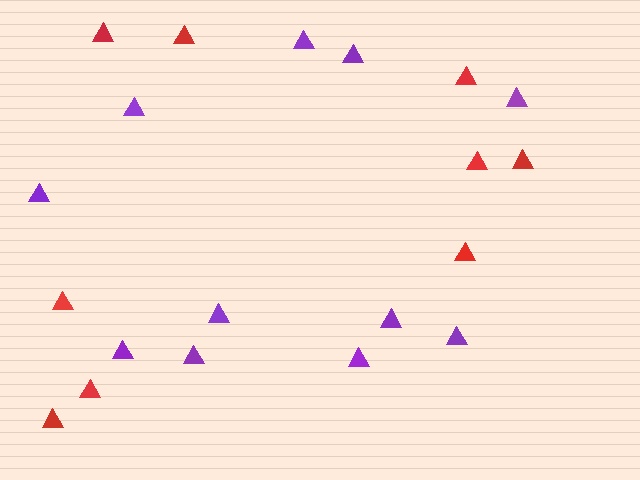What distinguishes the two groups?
There are 2 groups: one group of red triangles (9) and one group of purple triangles (11).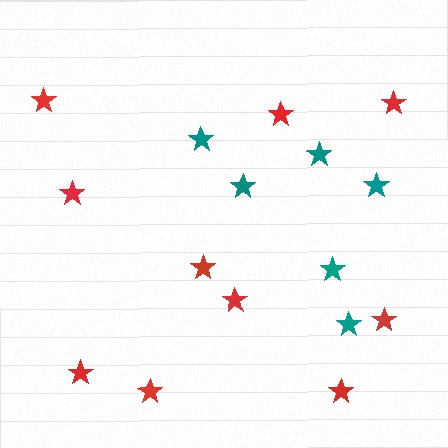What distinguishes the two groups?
There are 2 groups: one group of red stars (10) and one group of teal stars (6).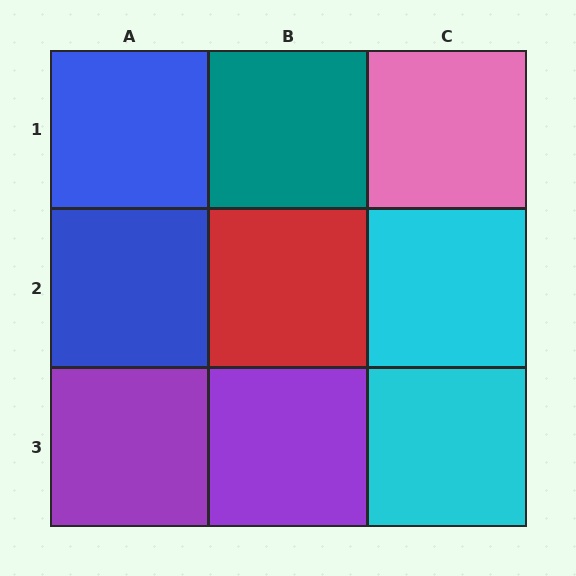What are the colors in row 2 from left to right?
Blue, red, cyan.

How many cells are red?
1 cell is red.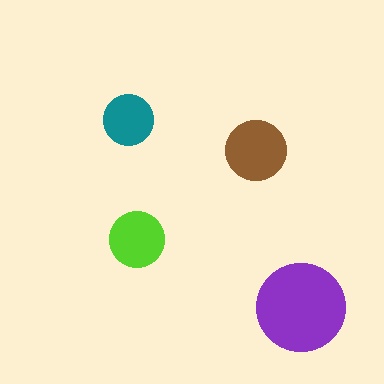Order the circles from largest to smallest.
the purple one, the brown one, the lime one, the teal one.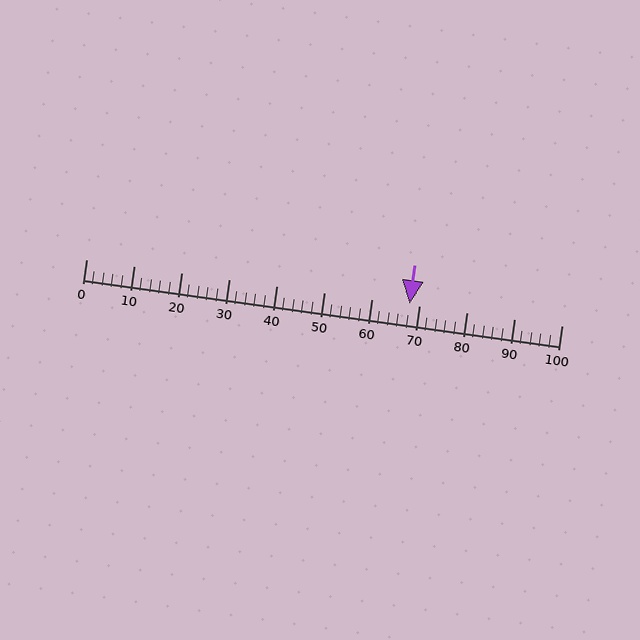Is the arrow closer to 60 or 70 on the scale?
The arrow is closer to 70.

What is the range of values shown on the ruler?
The ruler shows values from 0 to 100.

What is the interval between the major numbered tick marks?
The major tick marks are spaced 10 units apart.